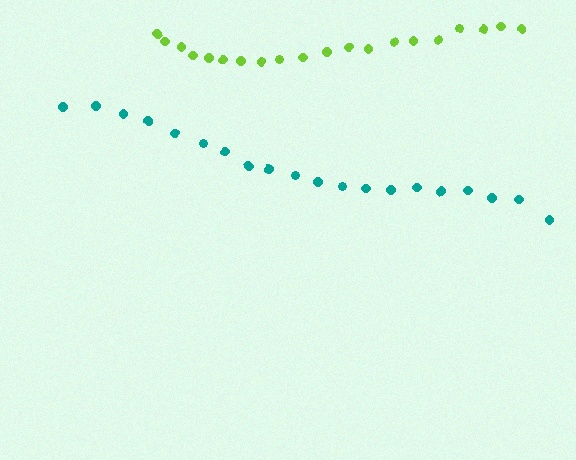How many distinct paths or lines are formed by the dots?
There are 2 distinct paths.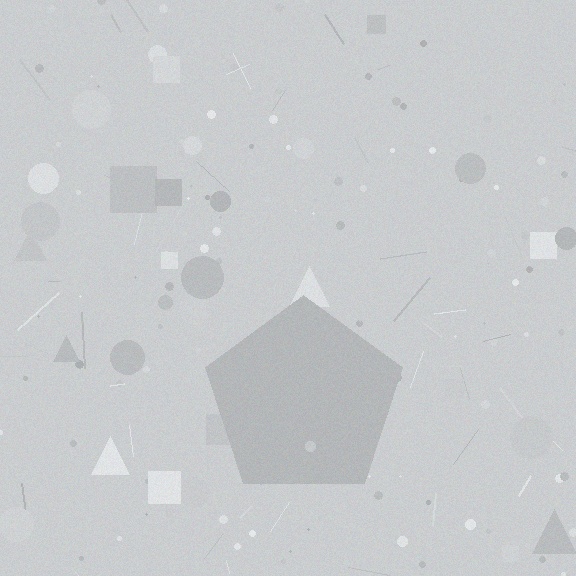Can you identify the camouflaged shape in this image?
The camouflaged shape is a pentagon.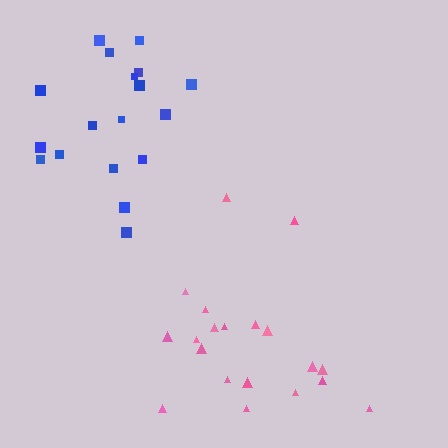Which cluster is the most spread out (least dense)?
Blue.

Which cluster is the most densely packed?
Pink.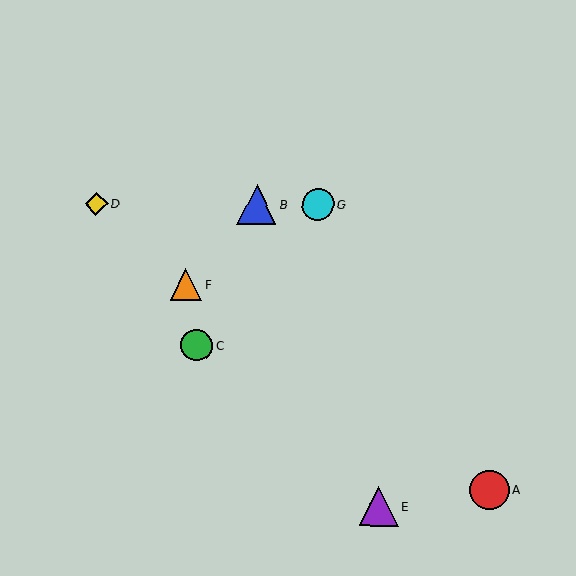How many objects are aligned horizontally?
3 objects (B, D, G) are aligned horizontally.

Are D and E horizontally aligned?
No, D is at y≈204 and E is at y≈506.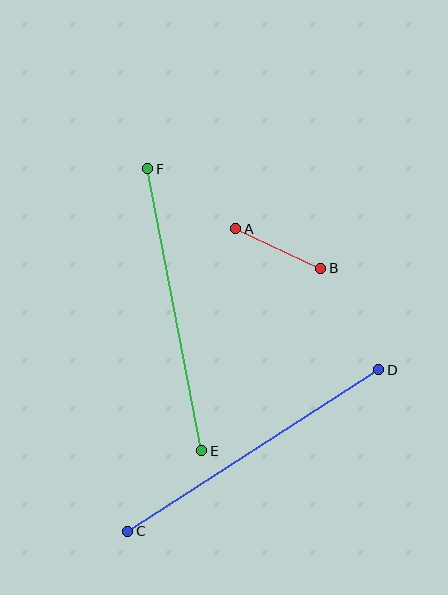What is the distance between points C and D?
The distance is approximately 298 pixels.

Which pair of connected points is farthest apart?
Points C and D are farthest apart.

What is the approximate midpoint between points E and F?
The midpoint is at approximately (175, 310) pixels.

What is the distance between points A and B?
The distance is approximately 94 pixels.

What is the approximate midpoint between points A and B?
The midpoint is at approximately (278, 248) pixels.